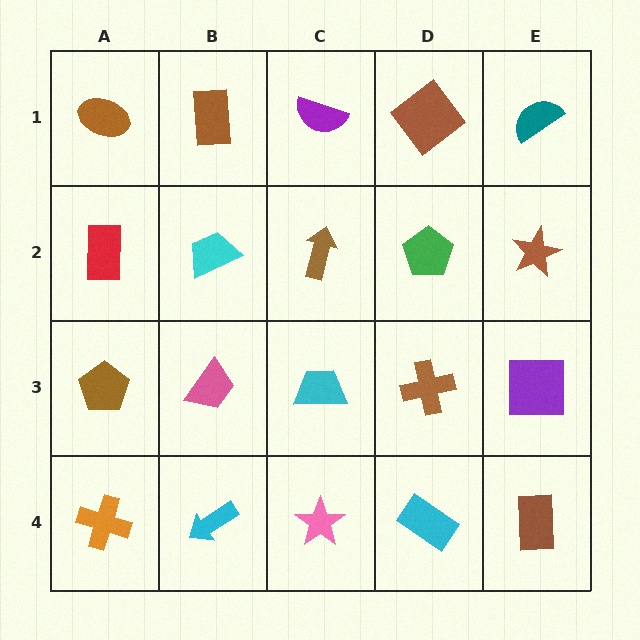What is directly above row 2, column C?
A purple semicircle.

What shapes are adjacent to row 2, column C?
A purple semicircle (row 1, column C), a cyan trapezoid (row 3, column C), a cyan trapezoid (row 2, column B), a green pentagon (row 2, column D).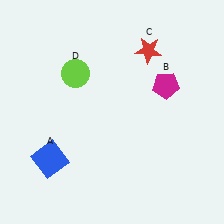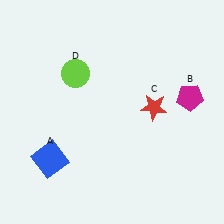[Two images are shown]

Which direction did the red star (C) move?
The red star (C) moved down.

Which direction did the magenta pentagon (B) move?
The magenta pentagon (B) moved right.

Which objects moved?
The objects that moved are: the magenta pentagon (B), the red star (C).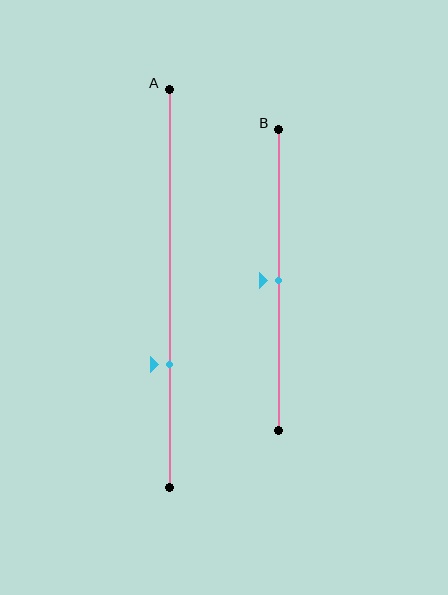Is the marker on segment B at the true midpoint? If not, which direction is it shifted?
Yes, the marker on segment B is at the true midpoint.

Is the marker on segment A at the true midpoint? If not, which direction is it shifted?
No, the marker on segment A is shifted downward by about 19% of the segment length.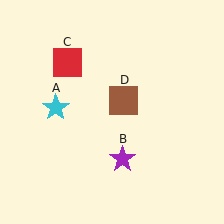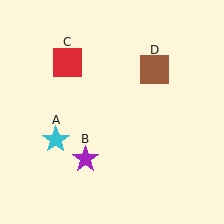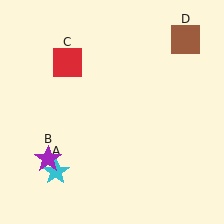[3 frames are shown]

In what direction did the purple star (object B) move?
The purple star (object B) moved left.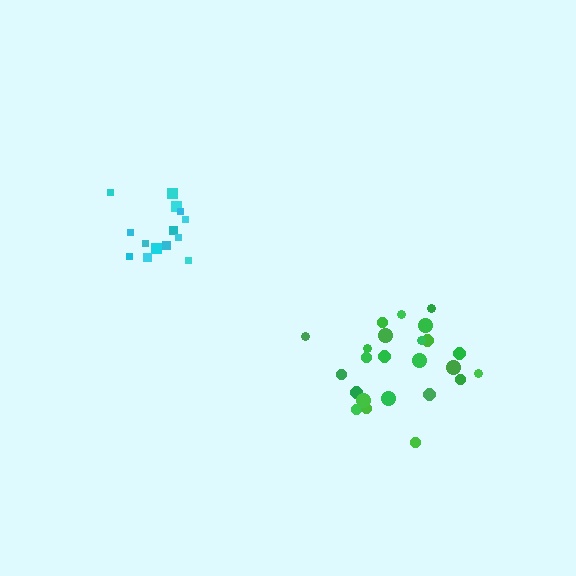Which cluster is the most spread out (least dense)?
Cyan.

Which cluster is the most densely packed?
Green.